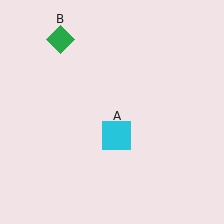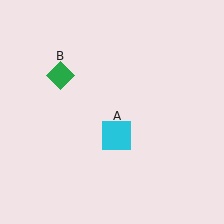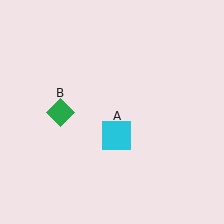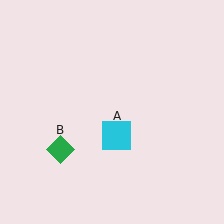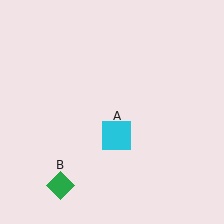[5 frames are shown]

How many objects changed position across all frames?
1 object changed position: green diamond (object B).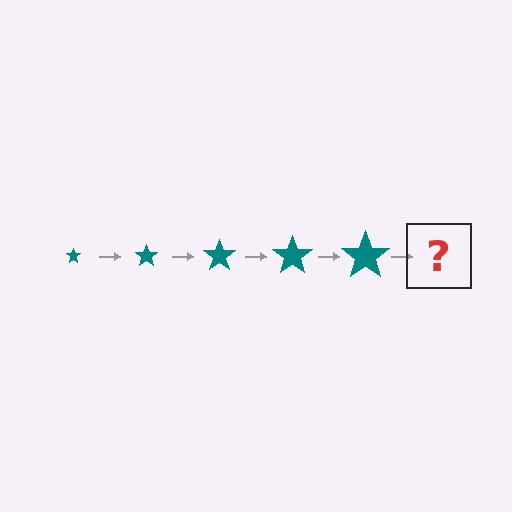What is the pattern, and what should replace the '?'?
The pattern is that the star gets progressively larger each step. The '?' should be a teal star, larger than the previous one.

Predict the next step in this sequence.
The next step is a teal star, larger than the previous one.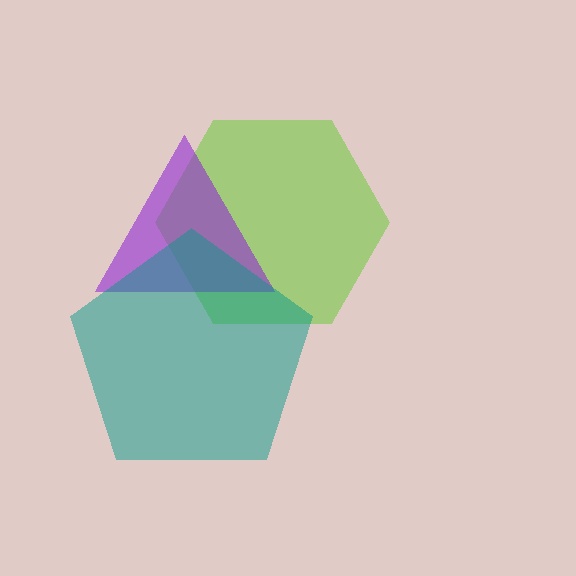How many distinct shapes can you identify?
There are 3 distinct shapes: a lime hexagon, a purple triangle, a teal pentagon.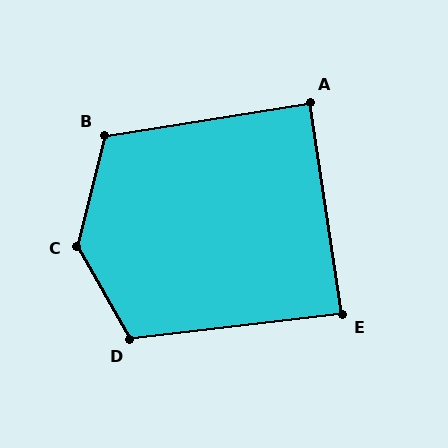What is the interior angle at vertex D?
Approximately 113 degrees (obtuse).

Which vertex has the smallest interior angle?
E, at approximately 88 degrees.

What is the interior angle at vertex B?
Approximately 113 degrees (obtuse).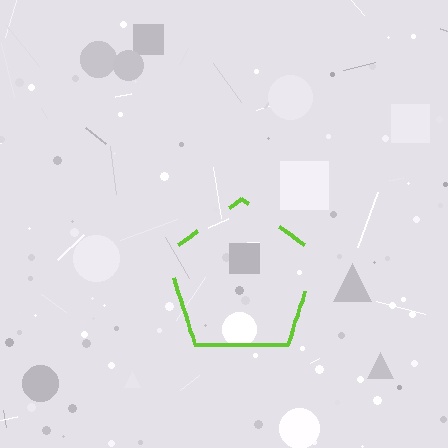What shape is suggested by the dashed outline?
The dashed outline suggests a pentagon.